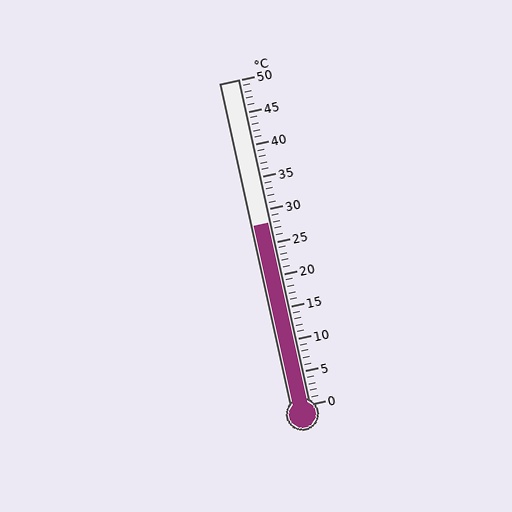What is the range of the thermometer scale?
The thermometer scale ranges from 0°C to 50°C.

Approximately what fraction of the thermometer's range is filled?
The thermometer is filled to approximately 55% of its range.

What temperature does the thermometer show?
The thermometer shows approximately 28°C.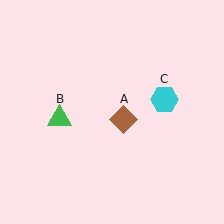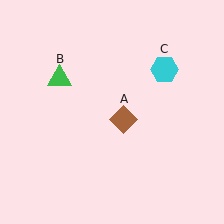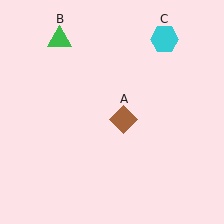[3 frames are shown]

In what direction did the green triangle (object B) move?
The green triangle (object B) moved up.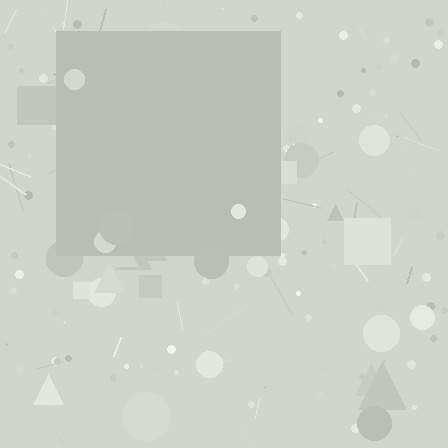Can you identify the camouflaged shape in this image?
The camouflaged shape is a square.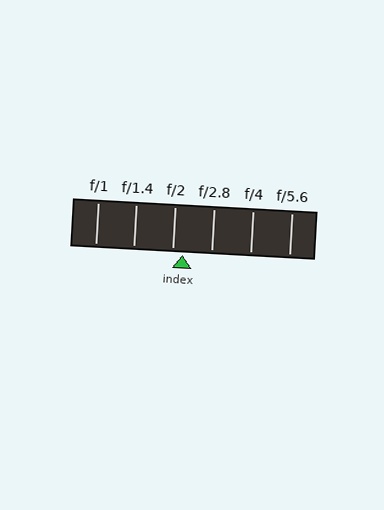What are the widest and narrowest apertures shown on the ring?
The widest aperture shown is f/1 and the narrowest is f/5.6.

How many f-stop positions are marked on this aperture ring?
There are 6 f-stop positions marked.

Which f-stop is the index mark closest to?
The index mark is closest to f/2.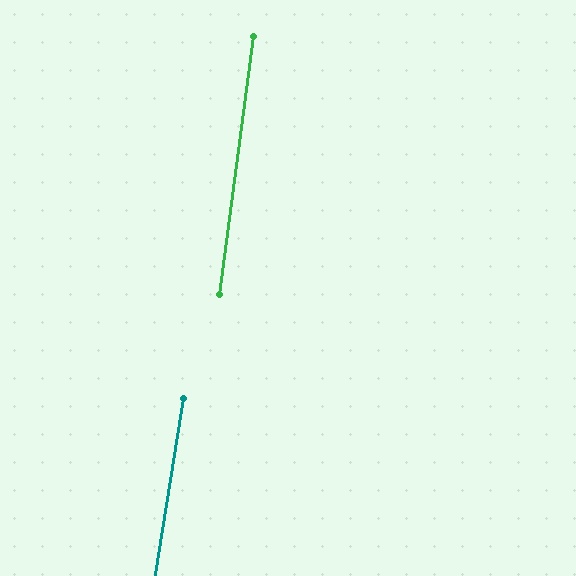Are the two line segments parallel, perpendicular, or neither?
Parallel — their directions differ by only 1.7°.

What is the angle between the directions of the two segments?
Approximately 2 degrees.